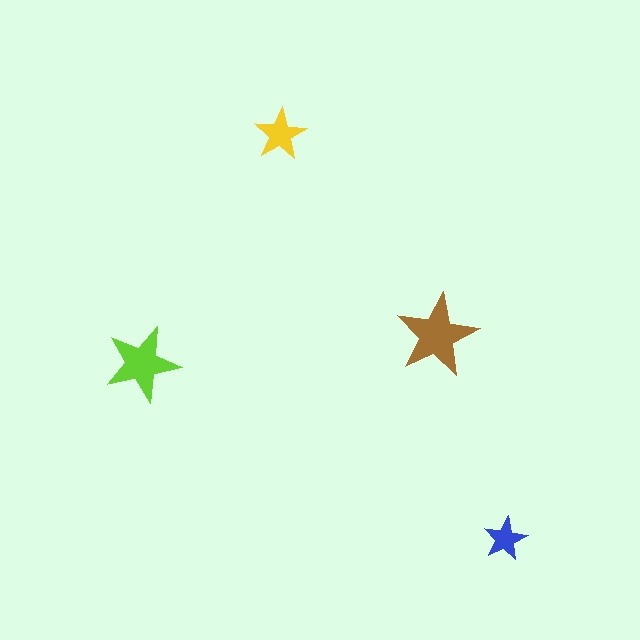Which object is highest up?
The yellow star is topmost.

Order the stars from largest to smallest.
the brown one, the lime one, the yellow one, the blue one.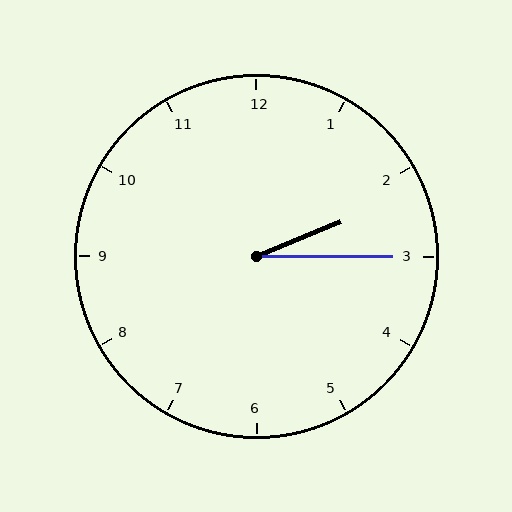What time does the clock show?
2:15.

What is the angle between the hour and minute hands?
Approximately 22 degrees.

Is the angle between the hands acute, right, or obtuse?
It is acute.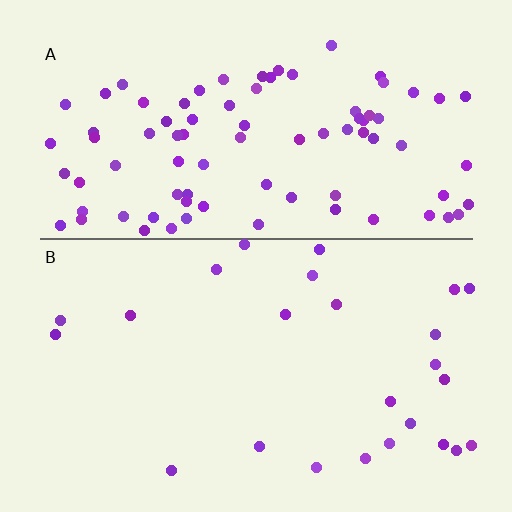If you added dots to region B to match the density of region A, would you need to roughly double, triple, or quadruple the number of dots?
Approximately triple.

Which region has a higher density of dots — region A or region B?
A (the top).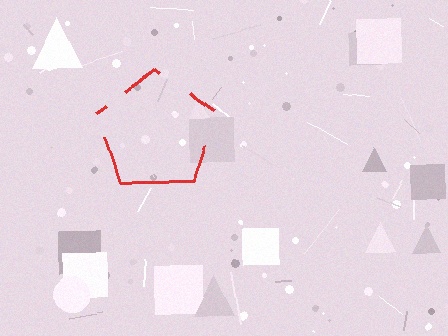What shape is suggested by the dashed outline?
The dashed outline suggests a pentagon.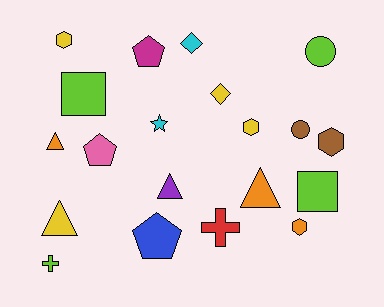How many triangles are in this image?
There are 4 triangles.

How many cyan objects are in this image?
There are 2 cyan objects.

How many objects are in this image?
There are 20 objects.